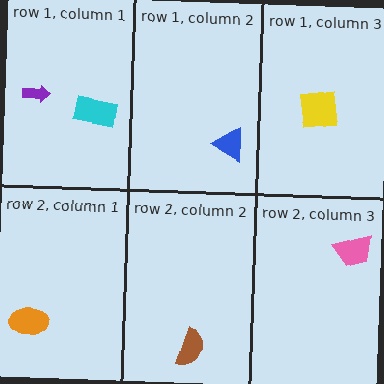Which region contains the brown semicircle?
The row 2, column 2 region.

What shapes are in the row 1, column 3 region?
The yellow square.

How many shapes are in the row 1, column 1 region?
2.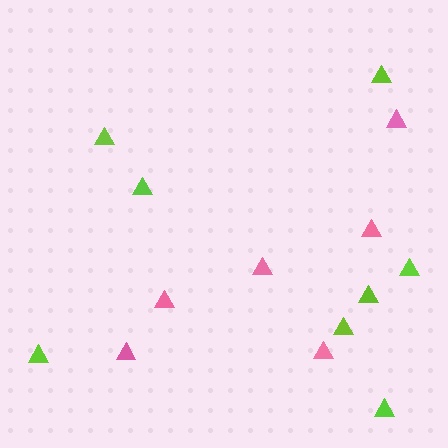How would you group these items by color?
There are 2 groups: one group of lime triangles (8) and one group of pink triangles (6).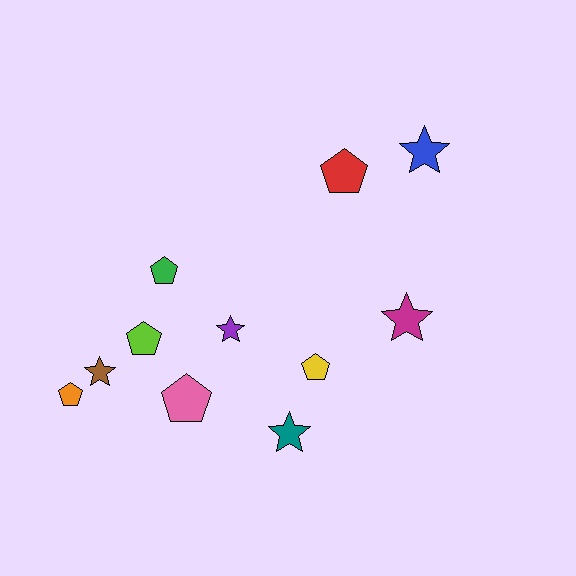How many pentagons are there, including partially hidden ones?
There are 6 pentagons.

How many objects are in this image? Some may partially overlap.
There are 11 objects.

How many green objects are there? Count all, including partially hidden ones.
There is 1 green object.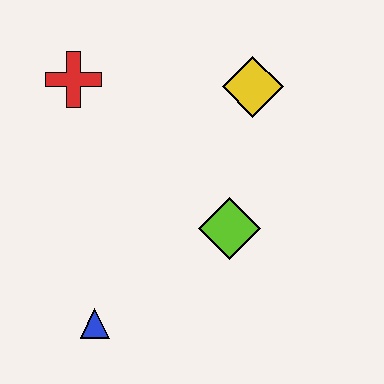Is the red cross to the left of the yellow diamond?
Yes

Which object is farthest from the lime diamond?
The red cross is farthest from the lime diamond.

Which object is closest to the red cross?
The yellow diamond is closest to the red cross.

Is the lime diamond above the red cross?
No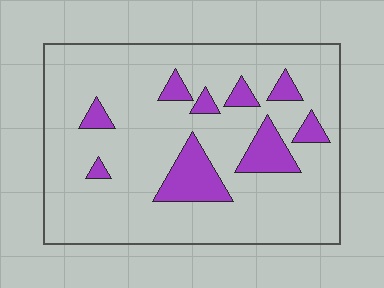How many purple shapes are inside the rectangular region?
9.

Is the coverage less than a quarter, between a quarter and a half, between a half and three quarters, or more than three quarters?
Less than a quarter.